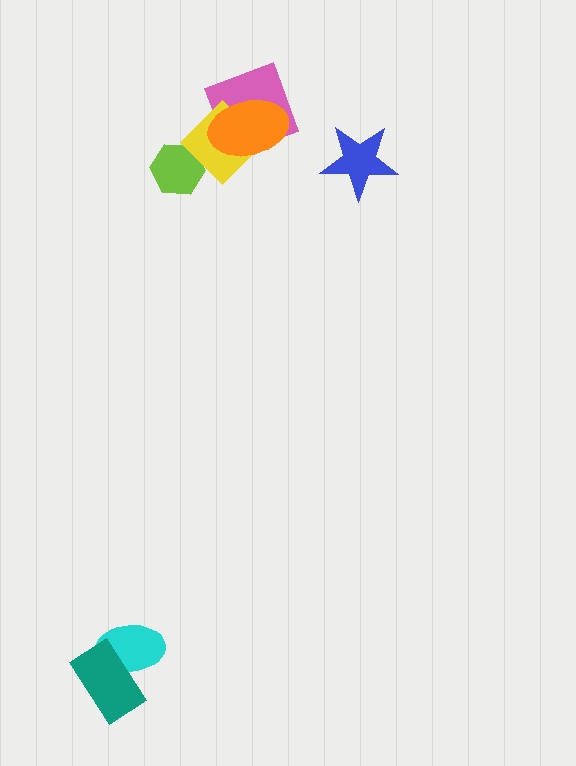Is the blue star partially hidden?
No, no other shape covers it.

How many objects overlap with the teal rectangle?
1 object overlaps with the teal rectangle.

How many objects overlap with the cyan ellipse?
1 object overlaps with the cyan ellipse.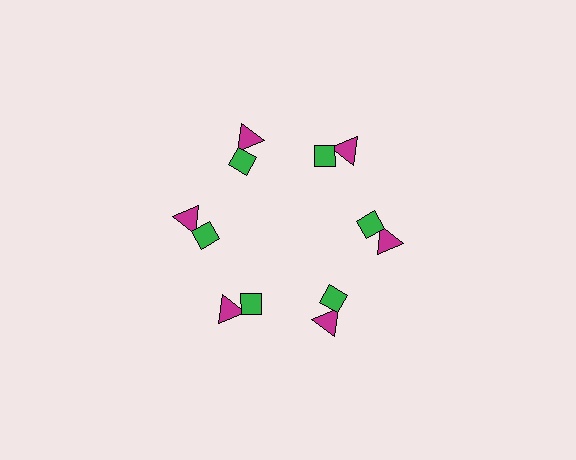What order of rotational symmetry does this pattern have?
This pattern has 6-fold rotational symmetry.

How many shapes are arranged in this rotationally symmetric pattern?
There are 12 shapes, arranged in 6 groups of 2.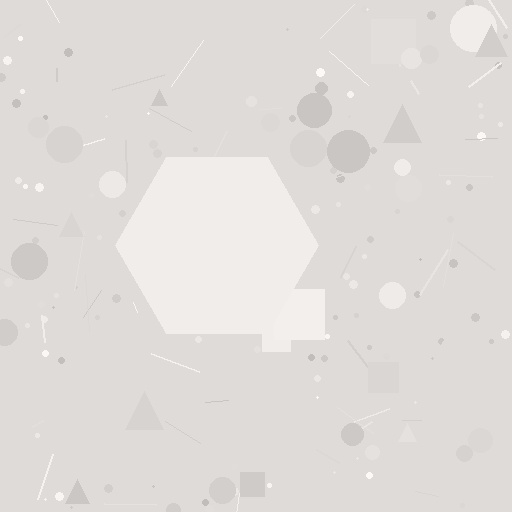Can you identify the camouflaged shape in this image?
The camouflaged shape is a hexagon.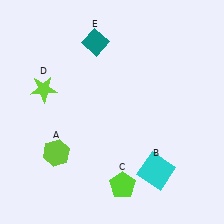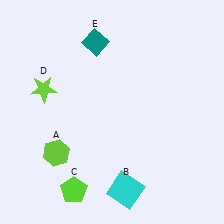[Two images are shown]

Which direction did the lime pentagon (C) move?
The lime pentagon (C) moved left.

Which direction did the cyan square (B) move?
The cyan square (B) moved left.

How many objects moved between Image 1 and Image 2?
2 objects moved between the two images.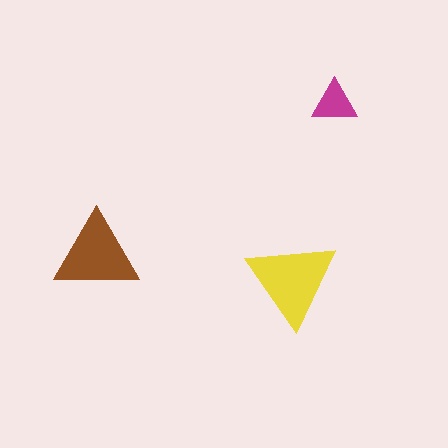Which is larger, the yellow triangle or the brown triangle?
The yellow one.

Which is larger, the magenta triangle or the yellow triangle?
The yellow one.